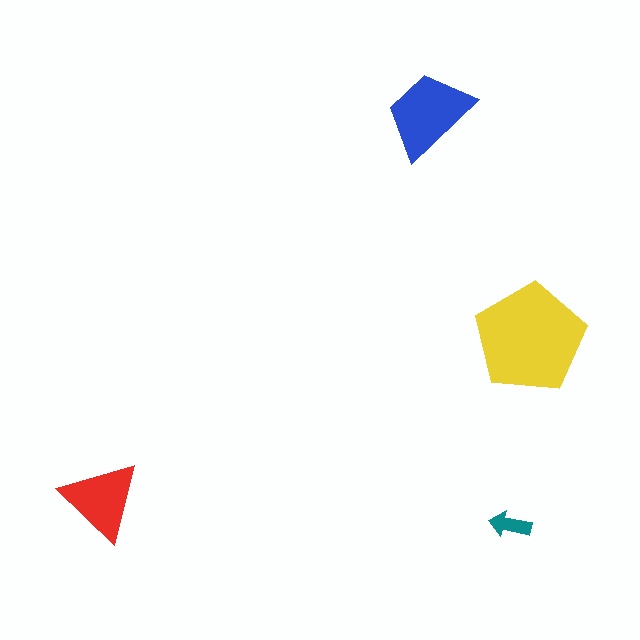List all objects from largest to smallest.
The yellow pentagon, the blue trapezoid, the red triangle, the teal arrow.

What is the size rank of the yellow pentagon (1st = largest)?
1st.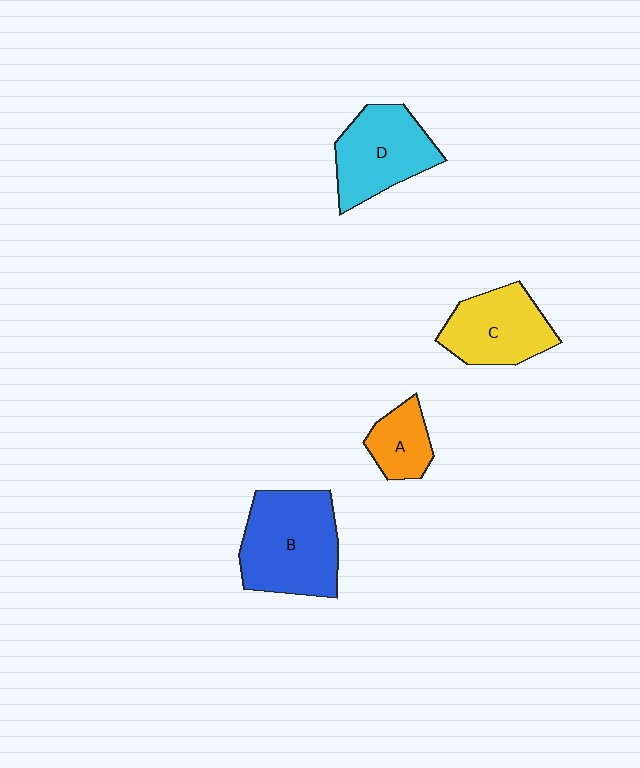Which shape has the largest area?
Shape B (blue).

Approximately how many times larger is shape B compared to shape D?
Approximately 1.3 times.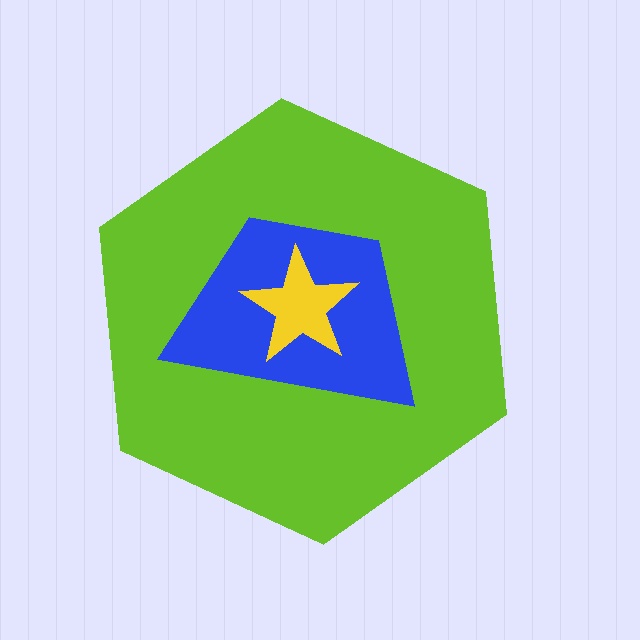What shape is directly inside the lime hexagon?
The blue trapezoid.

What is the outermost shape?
The lime hexagon.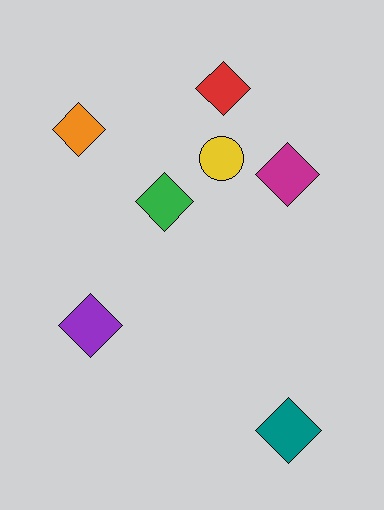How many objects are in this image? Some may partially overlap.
There are 7 objects.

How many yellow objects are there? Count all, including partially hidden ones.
There is 1 yellow object.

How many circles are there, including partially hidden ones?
There is 1 circle.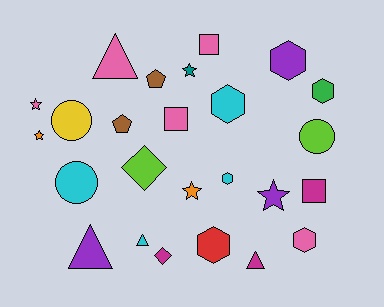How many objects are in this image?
There are 25 objects.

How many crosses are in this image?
There are no crosses.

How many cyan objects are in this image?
There are 4 cyan objects.